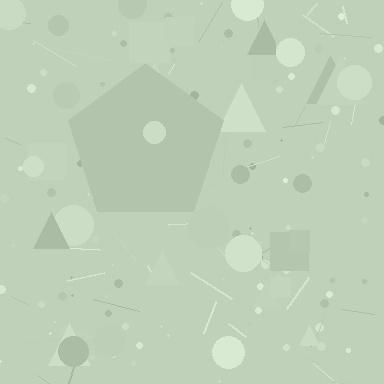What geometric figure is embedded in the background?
A pentagon is embedded in the background.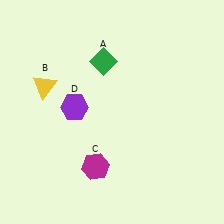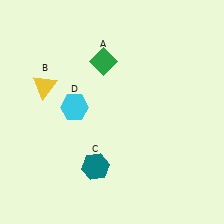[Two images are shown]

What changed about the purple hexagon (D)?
In Image 1, D is purple. In Image 2, it changed to cyan.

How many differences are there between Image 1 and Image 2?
There are 2 differences between the two images.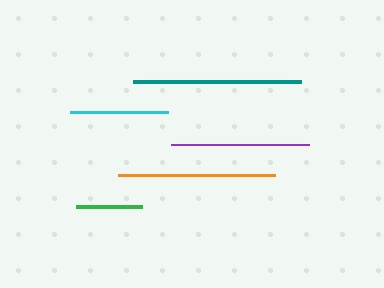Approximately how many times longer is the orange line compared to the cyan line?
The orange line is approximately 1.6 times the length of the cyan line.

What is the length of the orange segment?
The orange segment is approximately 157 pixels long.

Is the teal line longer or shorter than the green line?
The teal line is longer than the green line.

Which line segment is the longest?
The teal line is the longest at approximately 168 pixels.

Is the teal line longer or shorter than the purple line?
The teal line is longer than the purple line.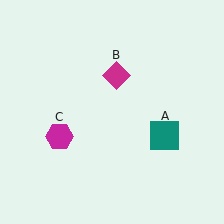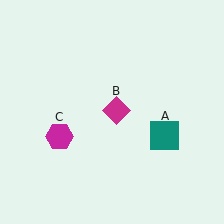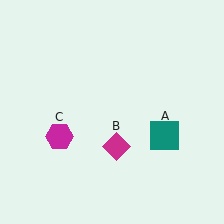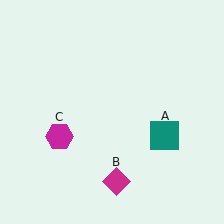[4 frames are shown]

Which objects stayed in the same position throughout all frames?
Teal square (object A) and magenta hexagon (object C) remained stationary.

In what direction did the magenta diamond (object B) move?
The magenta diamond (object B) moved down.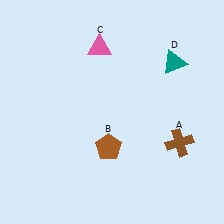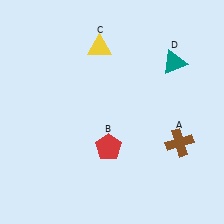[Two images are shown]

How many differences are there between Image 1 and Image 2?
There are 2 differences between the two images.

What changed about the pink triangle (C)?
In Image 1, C is pink. In Image 2, it changed to yellow.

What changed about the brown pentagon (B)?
In Image 1, B is brown. In Image 2, it changed to red.